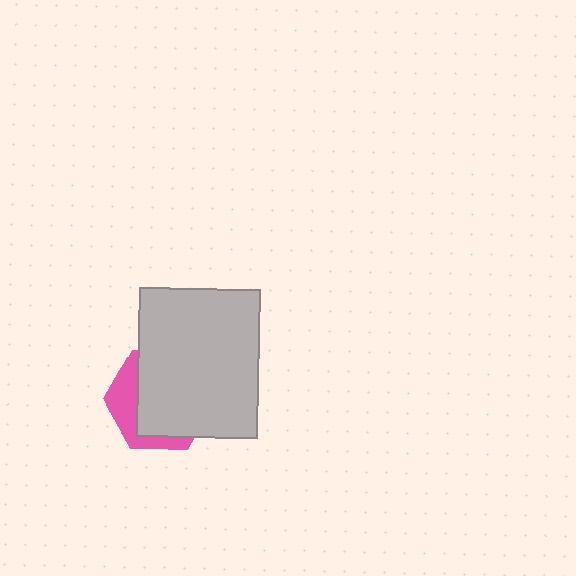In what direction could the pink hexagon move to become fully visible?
The pink hexagon could move toward the lower-left. That would shift it out from behind the light gray rectangle entirely.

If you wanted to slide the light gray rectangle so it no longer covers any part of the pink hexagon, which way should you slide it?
Slide it toward the upper-right — that is the most direct way to separate the two shapes.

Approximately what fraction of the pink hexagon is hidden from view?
Roughly 68% of the pink hexagon is hidden behind the light gray rectangle.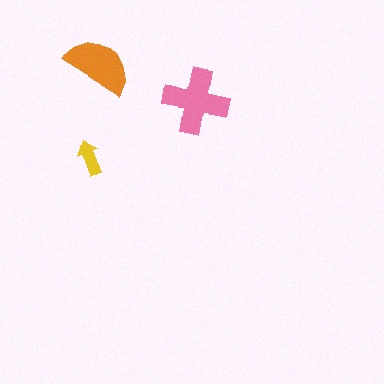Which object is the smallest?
The yellow arrow.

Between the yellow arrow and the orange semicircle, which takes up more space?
The orange semicircle.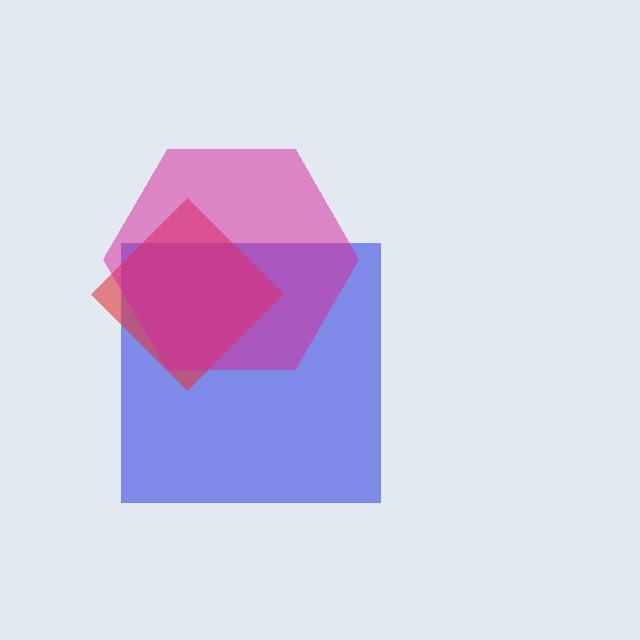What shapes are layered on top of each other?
The layered shapes are: a blue square, a red diamond, a magenta hexagon.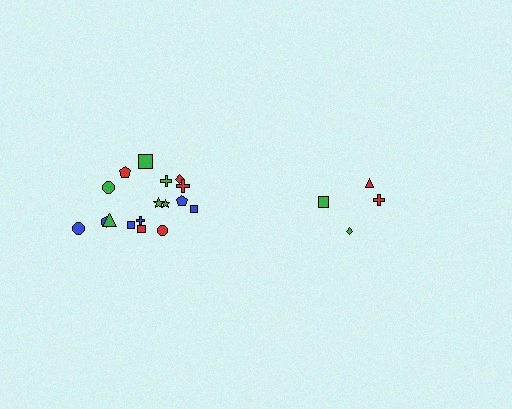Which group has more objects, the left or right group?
The left group.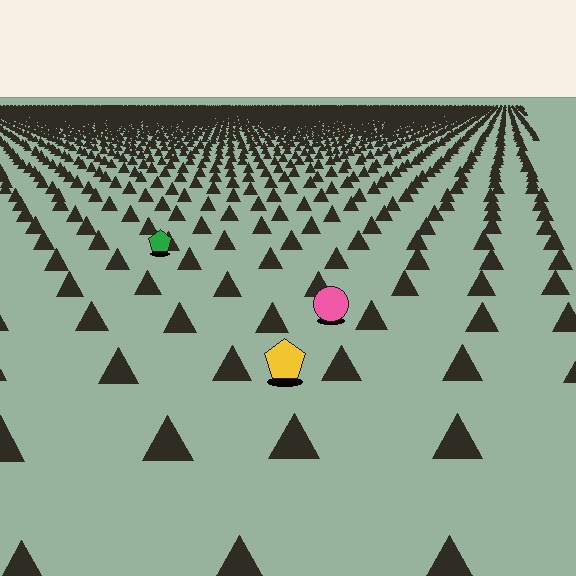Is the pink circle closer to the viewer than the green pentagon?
Yes. The pink circle is closer — you can tell from the texture gradient: the ground texture is coarser near it.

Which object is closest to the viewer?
The yellow pentagon is closest. The texture marks near it are larger and more spread out.